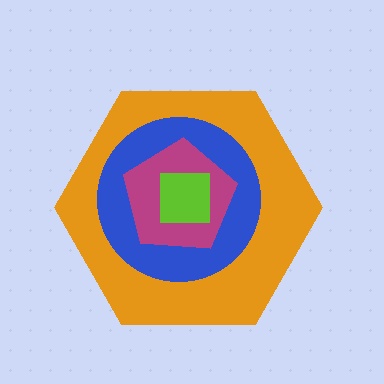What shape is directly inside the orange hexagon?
The blue circle.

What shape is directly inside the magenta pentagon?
The lime square.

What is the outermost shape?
The orange hexagon.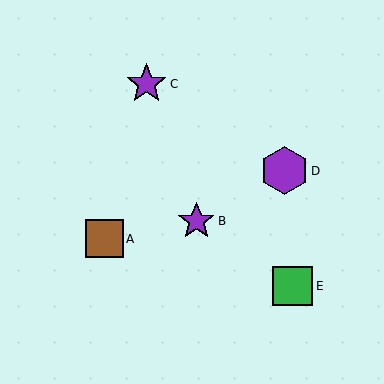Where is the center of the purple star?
The center of the purple star is at (196, 221).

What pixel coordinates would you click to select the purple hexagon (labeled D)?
Click at (284, 171) to select the purple hexagon D.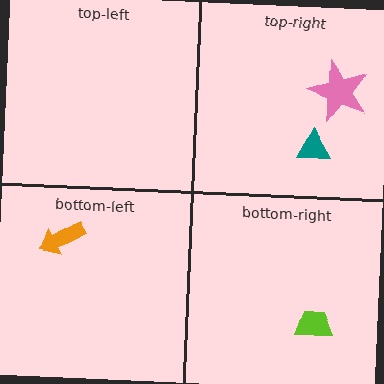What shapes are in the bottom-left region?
The orange arrow.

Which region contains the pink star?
The top-right region.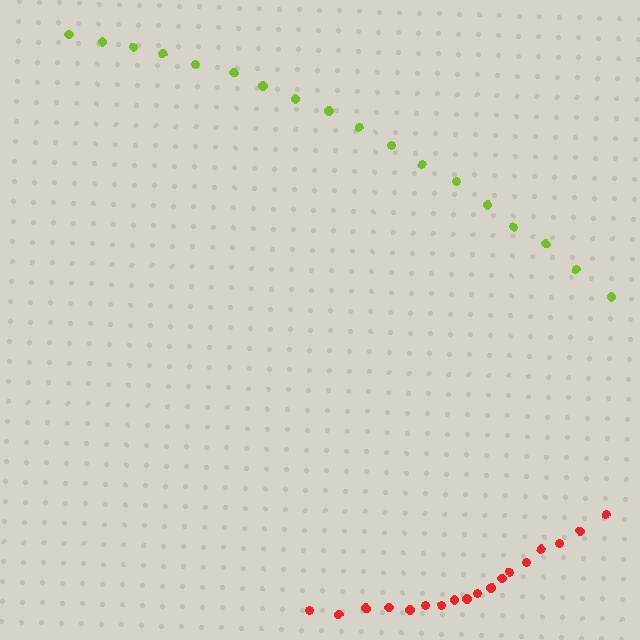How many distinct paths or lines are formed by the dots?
There are 2 distinct paths.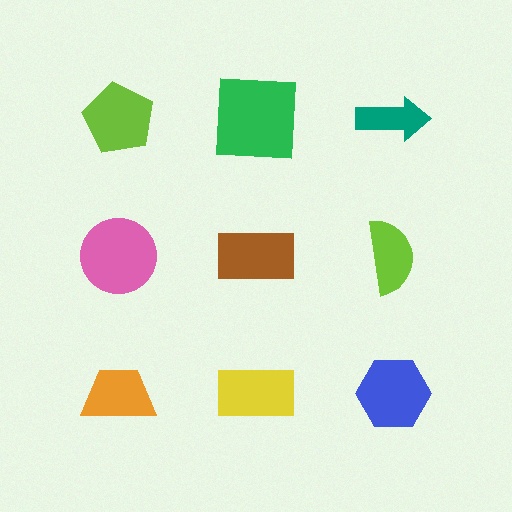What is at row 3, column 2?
A yellow rectangle.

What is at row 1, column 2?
A green square.